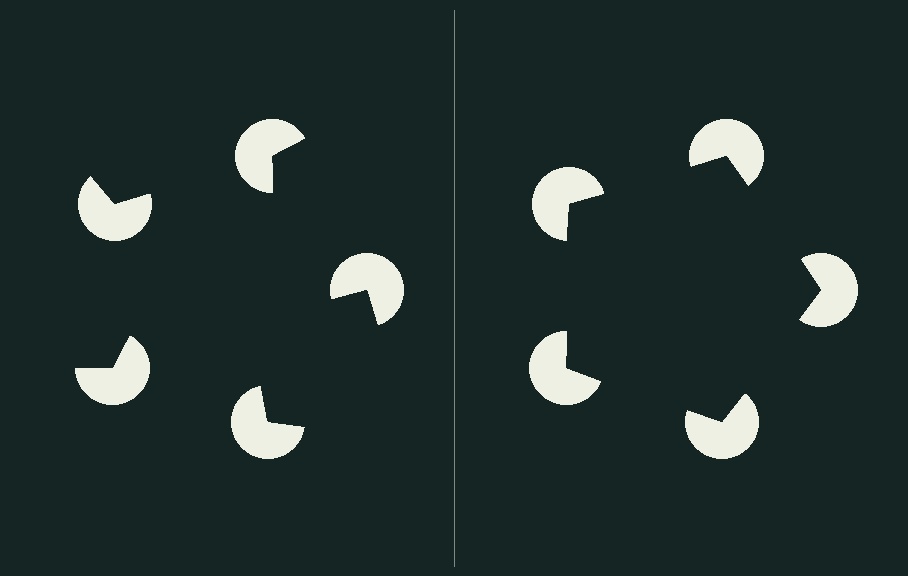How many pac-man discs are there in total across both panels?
10 — 5 on each side.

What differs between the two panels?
The pac-man discs are positioned identically on both sides; only the wedge orientations differ. On the right they align to a pentagon; on the left they are misaligned.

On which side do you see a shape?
An illusory pentagon appears on the right side. On the left side the wedge cuts are rotated, so no coherent shape forms.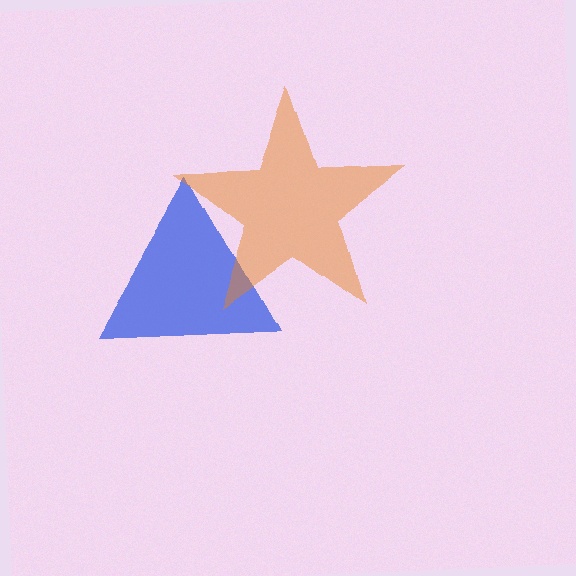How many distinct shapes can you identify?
There are 2 distinct shapes: a blue triangle, an orange star.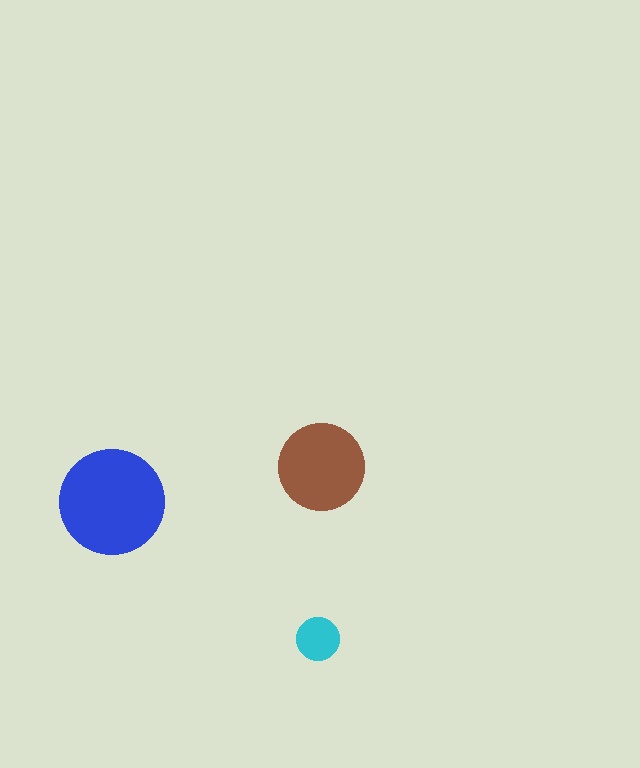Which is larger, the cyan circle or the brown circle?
The brown one.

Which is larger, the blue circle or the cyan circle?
The blue one.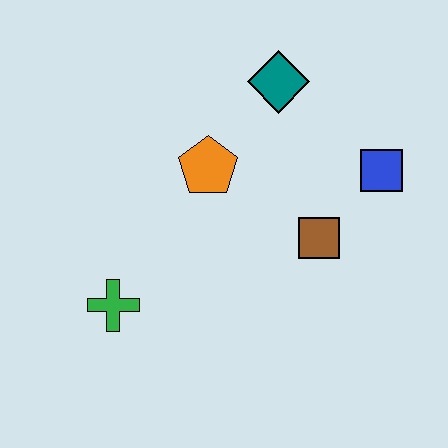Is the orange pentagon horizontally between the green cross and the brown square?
Yes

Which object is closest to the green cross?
The orange pentagon is closest to the green cross.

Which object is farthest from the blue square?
The green cross is farthest from the blue square.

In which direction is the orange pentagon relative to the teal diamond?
The orange pentagon is below the teal diamond.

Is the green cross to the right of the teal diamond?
No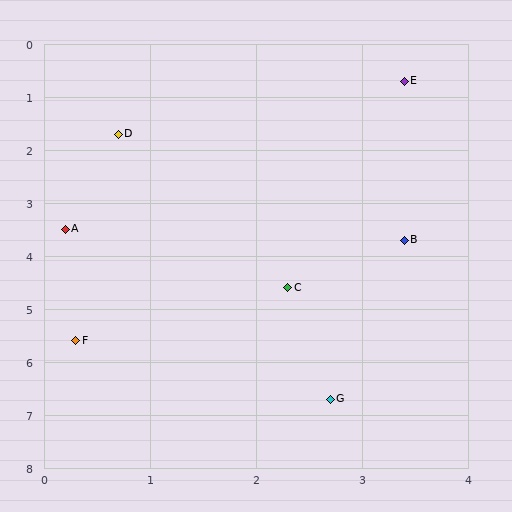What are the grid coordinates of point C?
Point C is at approximately (2.3, 4.6).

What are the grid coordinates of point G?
Point G is at approximately (2.7, 6.7).